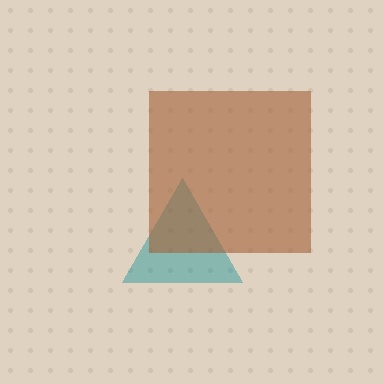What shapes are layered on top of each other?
The layered shapes are: a teal triangle, a brown square.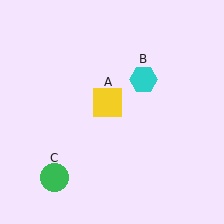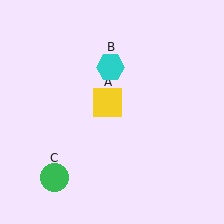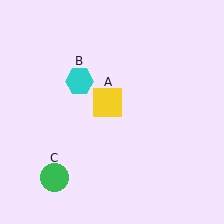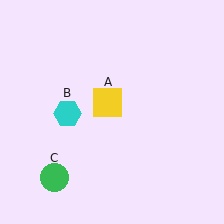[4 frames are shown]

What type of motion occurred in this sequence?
The cyan hexagon (object B) rotated counterclockwise around the center of the scene.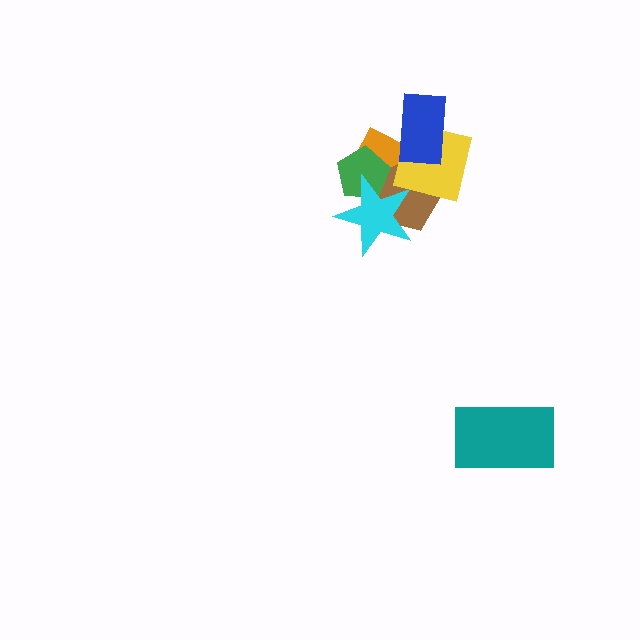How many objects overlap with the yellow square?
4 objects overlap with the yellow square.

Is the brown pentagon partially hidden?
Yes, it is partially covered by another shape.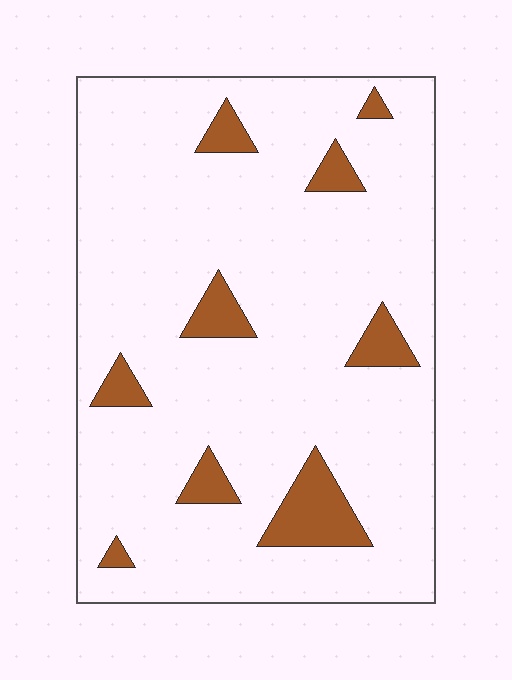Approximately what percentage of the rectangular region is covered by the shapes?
Approximately 10%.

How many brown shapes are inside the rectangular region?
9.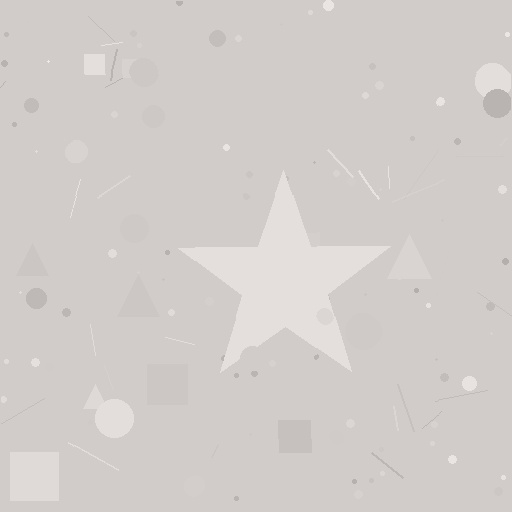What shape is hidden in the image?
A star is hidden in the image.